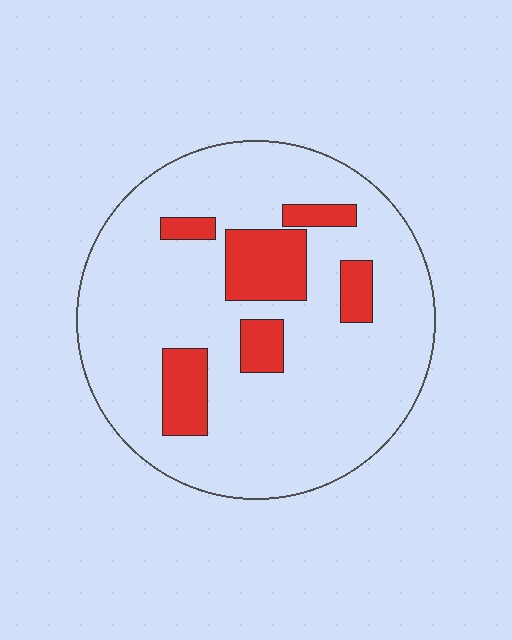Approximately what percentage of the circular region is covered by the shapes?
Approximately 15%.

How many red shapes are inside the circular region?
6.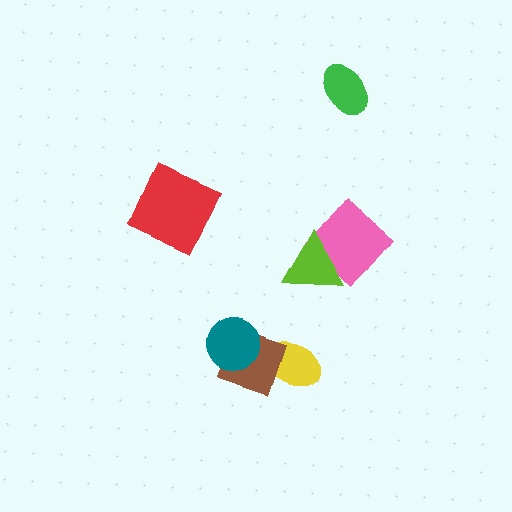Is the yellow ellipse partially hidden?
Yes, it is partially covered by another shape.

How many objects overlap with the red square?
0 objects overlap with the red square.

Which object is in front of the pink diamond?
The lime triangle is in front of the pink diamond.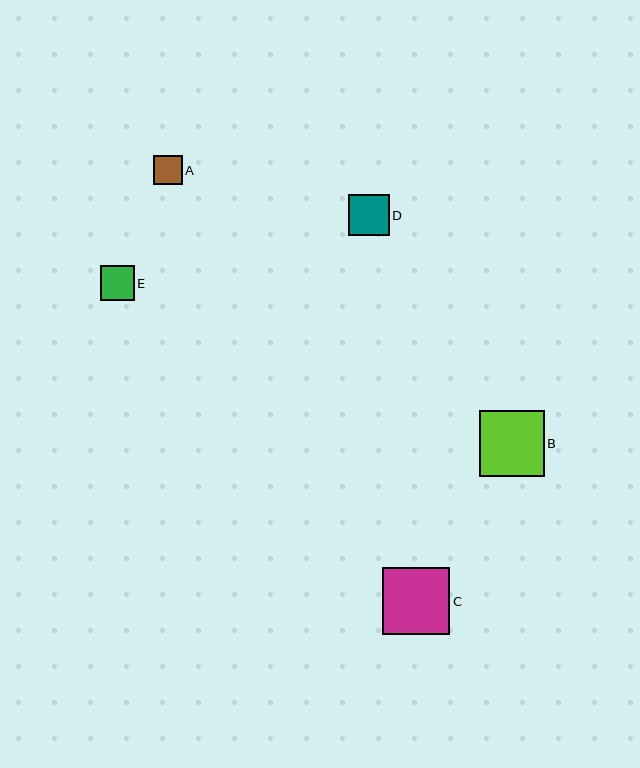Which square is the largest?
Square C is the largest with a size of approximately 67 pixels.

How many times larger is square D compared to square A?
Square D is approximately 1.4 times the size of square A.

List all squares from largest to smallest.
From largest to smallest: C, B, D, E, A.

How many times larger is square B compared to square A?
Square B is approximately 2.3 times the size of square A.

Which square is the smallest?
Square A is the smallest with a size of approximately 29 pixels.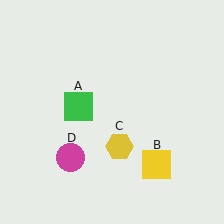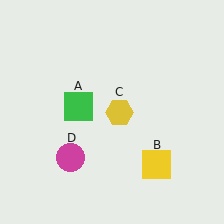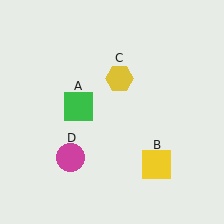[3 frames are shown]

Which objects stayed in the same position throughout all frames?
Green square (object A) and yellow square (object B) and magenta circle (object D) remained stationary.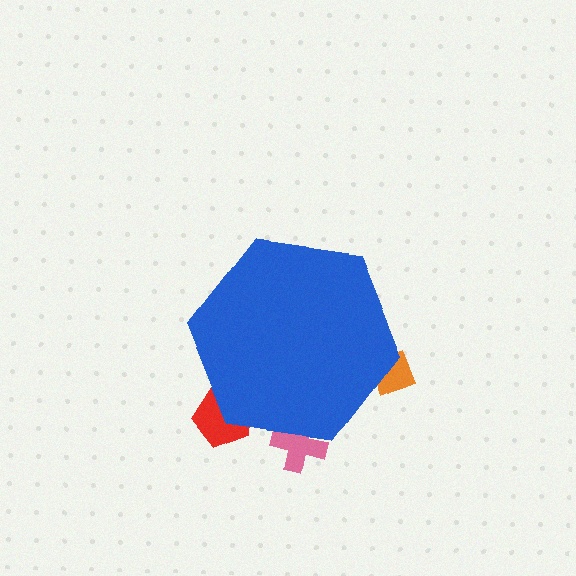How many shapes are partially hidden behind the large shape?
3 shapes are partially hidden.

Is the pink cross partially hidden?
Yes, the pink cross is partially hidden behind the blue hexagon.